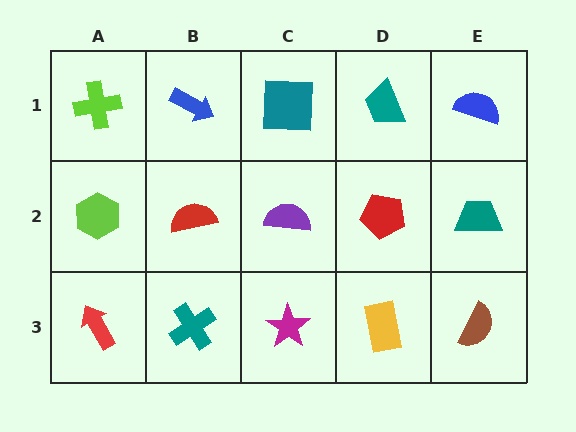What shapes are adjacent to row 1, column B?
A red semicircle (row 2, column B), a lime cross (row 1, column A), a teal square (row 1, column C).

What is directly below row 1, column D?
A red pentagon.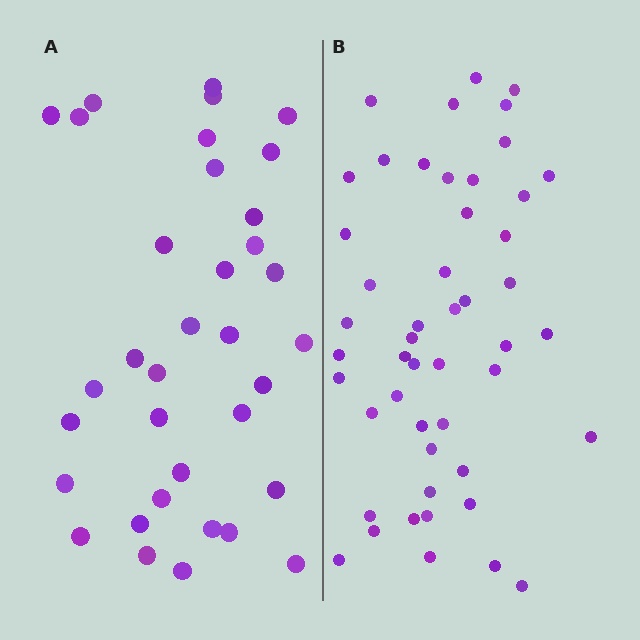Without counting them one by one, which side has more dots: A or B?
Region B (the right region) has more dots.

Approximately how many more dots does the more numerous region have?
Region B has approximately 15 more dots than region A.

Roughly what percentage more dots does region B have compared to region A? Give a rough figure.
About 40% more.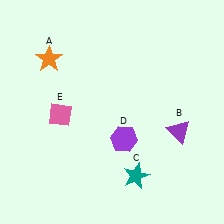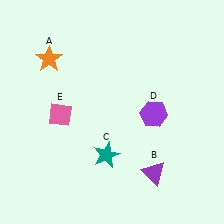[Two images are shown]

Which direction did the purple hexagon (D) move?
The purple hexagon (D) moved right.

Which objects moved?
The objects that moved are: the purple triangle (B), the teal star (C), the purple hexagon (D).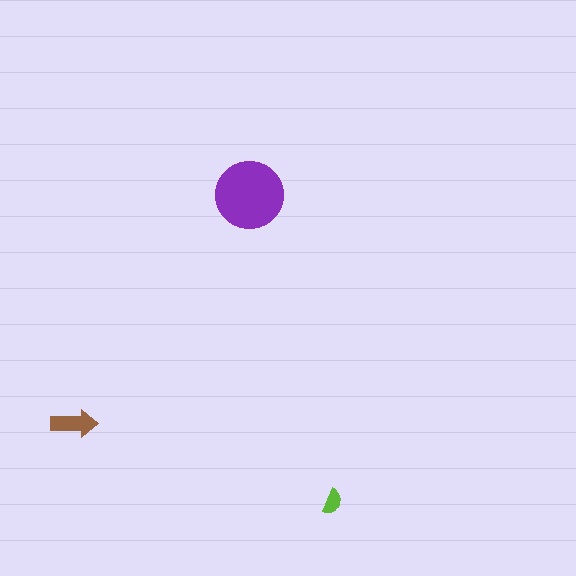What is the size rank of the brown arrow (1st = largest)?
2nd.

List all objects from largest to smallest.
The purple circle, the brown arrow, the lime semicircle.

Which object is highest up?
The purple circle is topmost.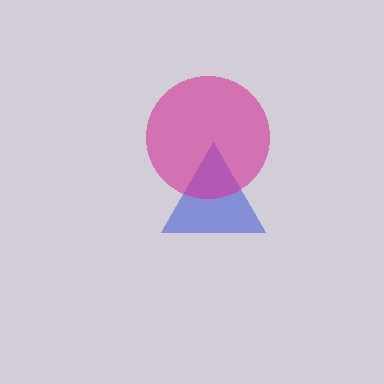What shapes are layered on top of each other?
The layered shapes are: a blue triangle, a magenta circle.